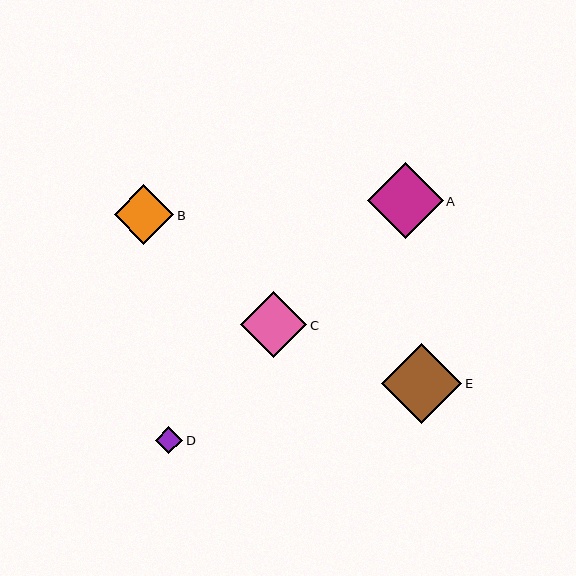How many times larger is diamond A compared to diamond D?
Diamond A is approximately 2.8 times the size of diamond D.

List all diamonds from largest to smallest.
From largest to smallest: E, A, C, B, D.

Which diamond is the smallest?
Diamond D is the smallest with a size of approximately 27 pixels.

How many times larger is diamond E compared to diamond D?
Diamond E is approximately 2.9 times the size of diamond D.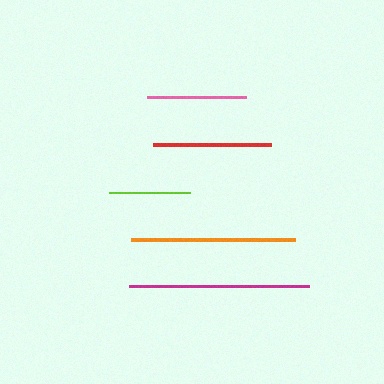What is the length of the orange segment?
The orange segment is approximately 164 pixels long.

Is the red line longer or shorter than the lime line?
The red line is longer than the lime line.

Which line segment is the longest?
The magenta line is the longest at approximately 180 pixels.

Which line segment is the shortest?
The lime line is the shortest at approximately 81 pixels.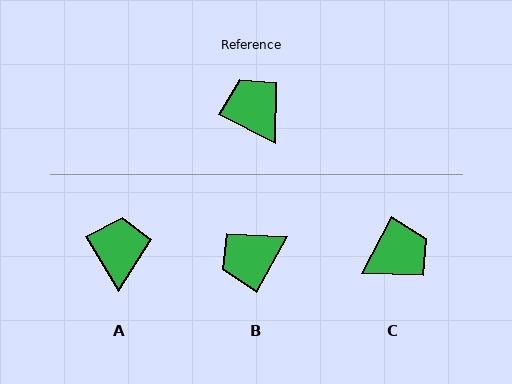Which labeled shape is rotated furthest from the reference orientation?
C, about 90 degrees away.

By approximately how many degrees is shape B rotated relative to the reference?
Approximately 88 degrees counter-clockwise.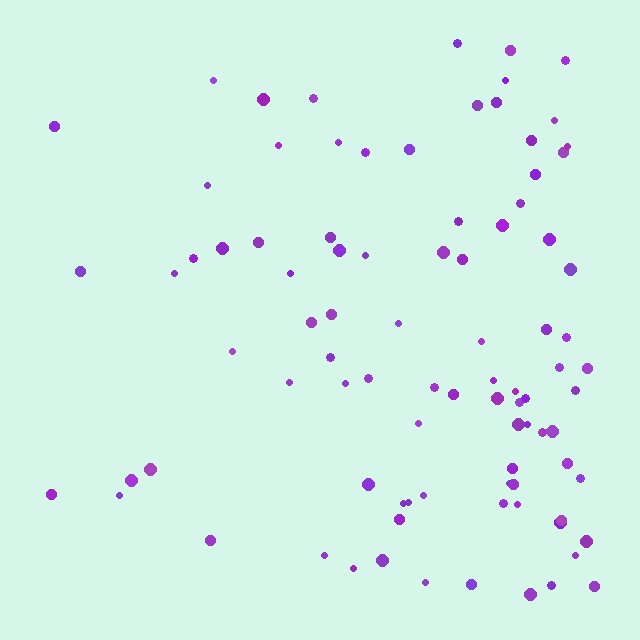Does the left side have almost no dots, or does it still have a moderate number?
Still a moderate number, just noticeably fewer than the right.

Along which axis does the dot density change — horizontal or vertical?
Horizontal.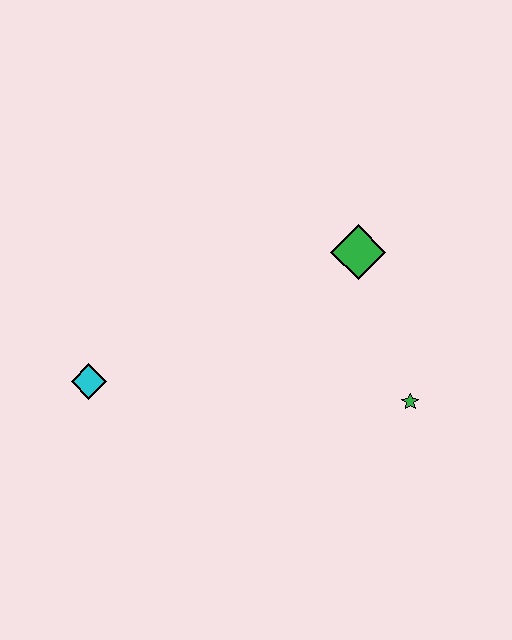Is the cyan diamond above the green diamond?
No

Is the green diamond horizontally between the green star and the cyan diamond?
Yes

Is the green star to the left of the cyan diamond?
No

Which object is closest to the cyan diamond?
The green diamond is closest to the cyan diamond.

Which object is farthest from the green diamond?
The cyan diamond is farthest from the green diamond.